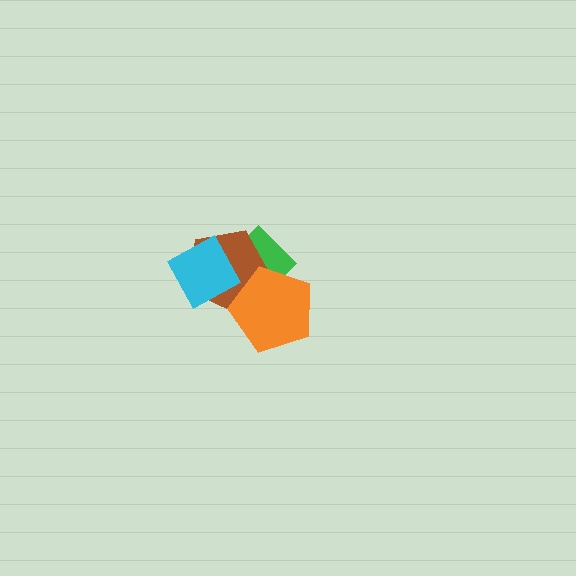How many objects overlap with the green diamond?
3 objects overlap with the green diamond.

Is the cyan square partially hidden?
No, no other shape covers it.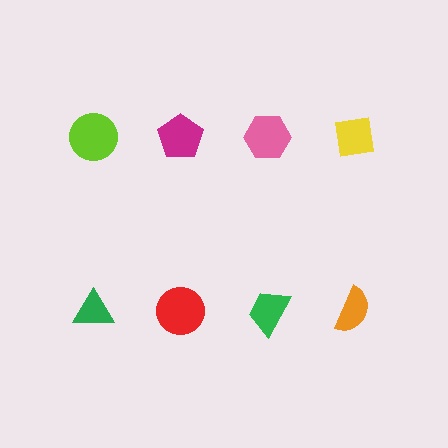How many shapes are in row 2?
4 shapes.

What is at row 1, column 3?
A pink hexagon.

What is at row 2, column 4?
An orange semicircle.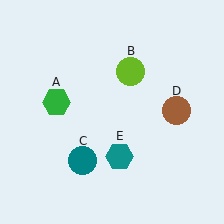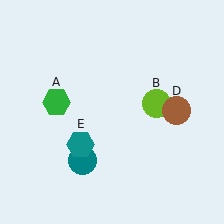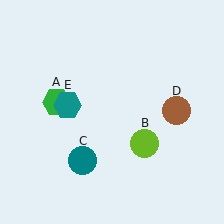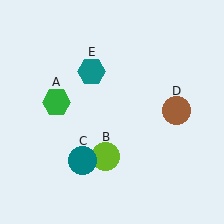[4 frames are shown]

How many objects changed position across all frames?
2 objects changed position: lime circle (object B), teal hexagon (object E).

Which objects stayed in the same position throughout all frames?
Green hexagon (object A) and teal circle (object C) and brown circle (object D) remained stationary.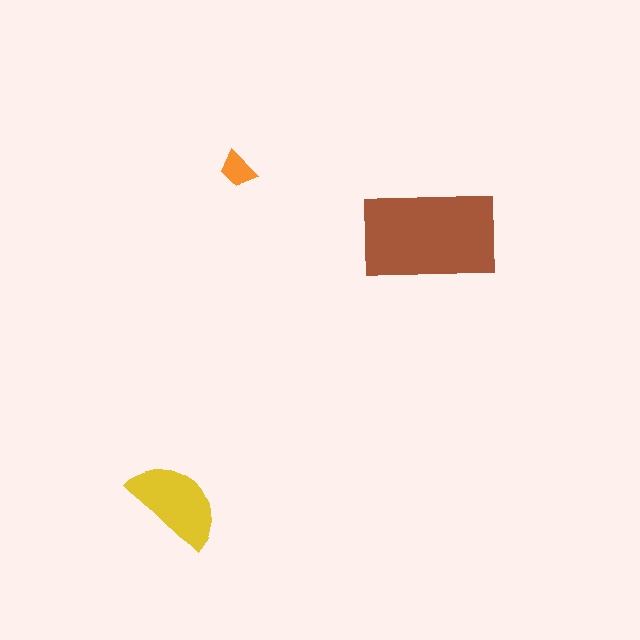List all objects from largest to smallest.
The brown rectangle, the yellow semicircle, the orange trapezoid.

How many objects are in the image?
There are 3 objects in the image.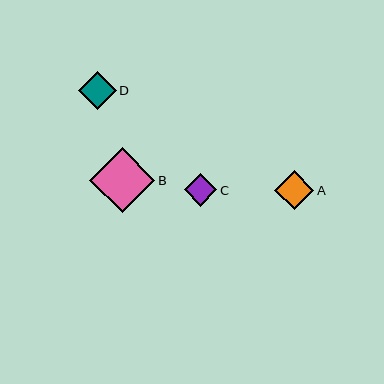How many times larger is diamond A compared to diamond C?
Diamond A is approximately 1.2 times the size of diamond C.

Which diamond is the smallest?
Diamond C is the smallest with a size of approximately 32 pixels.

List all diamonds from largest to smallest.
From largest to smallest: B, A, D, C.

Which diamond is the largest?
Diamond B is the largest with a size of approximately 66 pixels.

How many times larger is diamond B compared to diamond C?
Diamond B is approximately 2.0 times the size of diamond C.